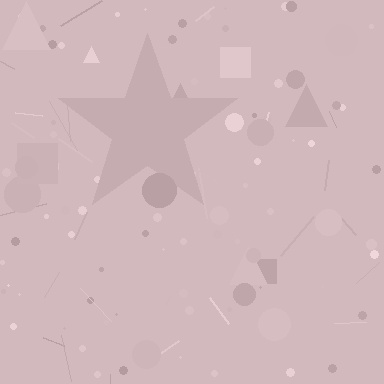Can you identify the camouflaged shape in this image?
The camouflaged shape is a star.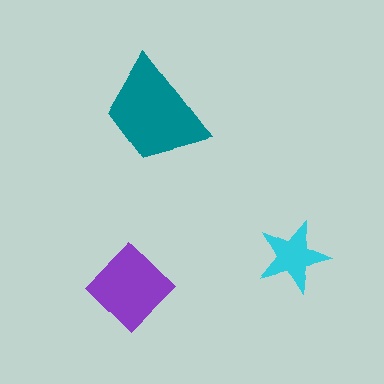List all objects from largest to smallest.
The teal trapezoid, the purple diamond, the cyan star.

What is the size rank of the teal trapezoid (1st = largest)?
1st.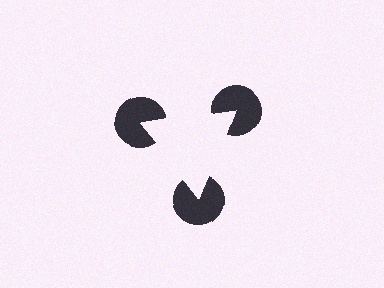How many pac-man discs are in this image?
There are 3 — one at each vertex of the illusory triangle.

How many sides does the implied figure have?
3 sides.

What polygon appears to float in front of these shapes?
An illusory triangle — its edges are inferred from the aligned wedge cuts in the pac-man discs, not physically drawn.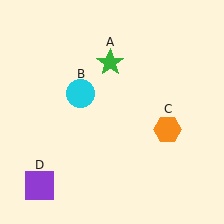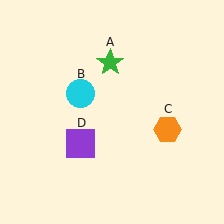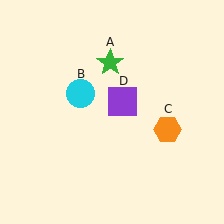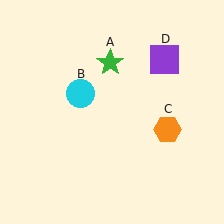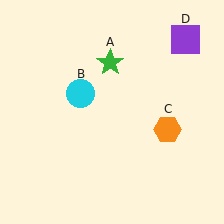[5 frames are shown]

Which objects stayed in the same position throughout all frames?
Green star (object A) and cyan circle (object B) and orange hexagon (object C) remained stationary.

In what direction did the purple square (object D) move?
The purple square (object D) moved up and to the right.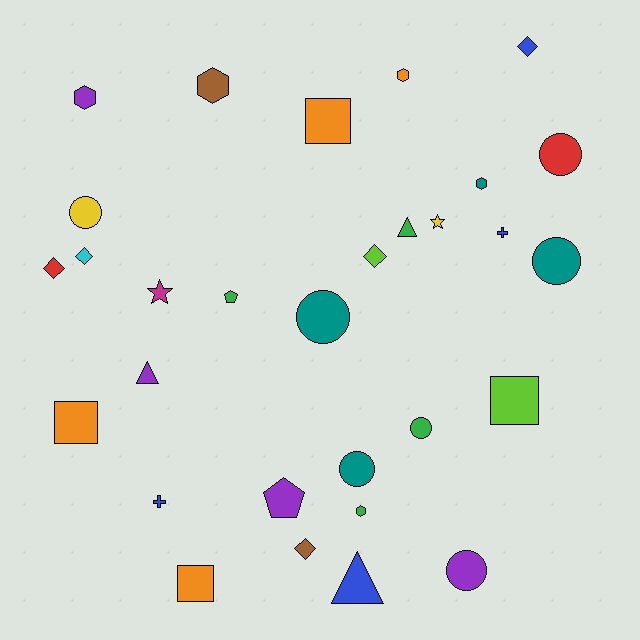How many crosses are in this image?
There are 2 crosses.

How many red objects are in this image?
There are 2 red objects.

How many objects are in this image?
There are 30 objects.